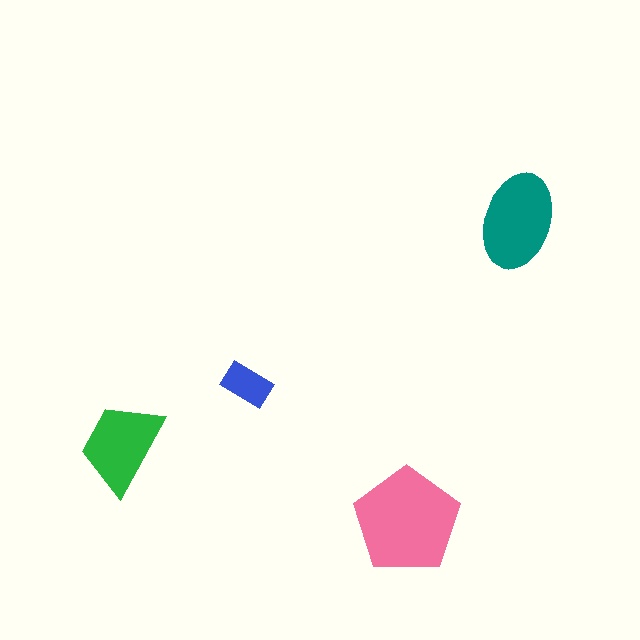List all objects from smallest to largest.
The blue rectangle, the green trapezoid, the teal ellipse, the pink pentagon.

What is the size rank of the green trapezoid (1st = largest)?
3rd.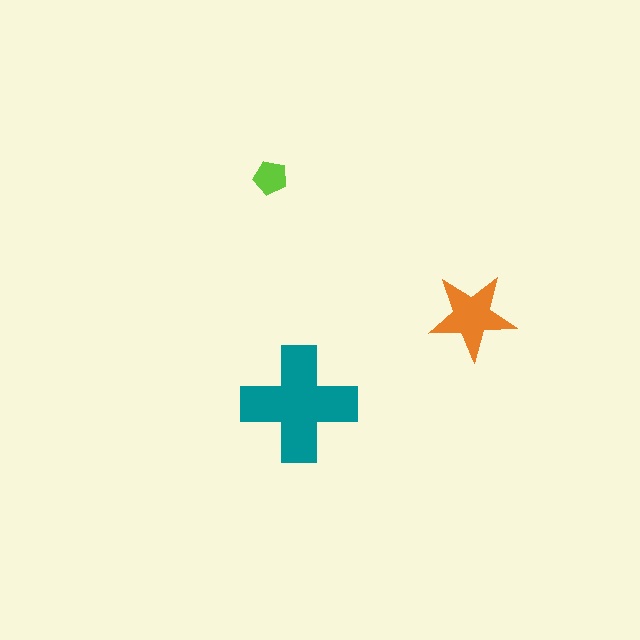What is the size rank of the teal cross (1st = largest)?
1st.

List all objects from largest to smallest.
The teal cross, the orange star, the lime pentagon.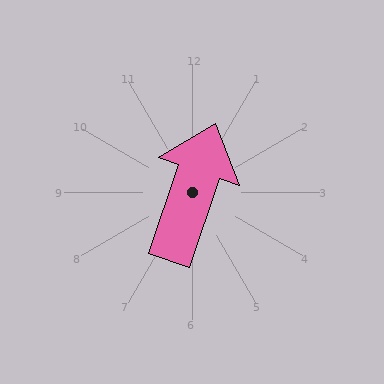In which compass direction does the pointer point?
North.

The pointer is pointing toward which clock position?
Roughly 1 o'clock.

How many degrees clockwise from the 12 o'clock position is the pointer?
Approximately 19 degrees.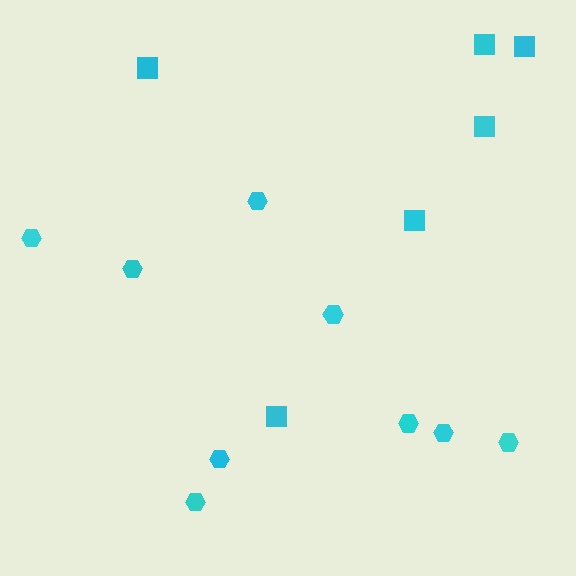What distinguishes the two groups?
There are 2 groups: one group of squares (6) and one group of hexagons (9).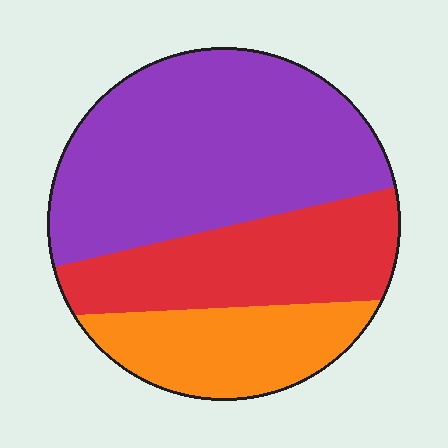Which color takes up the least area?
Orange, at roughly 20%.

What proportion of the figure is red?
Red covers 28% of the figure.